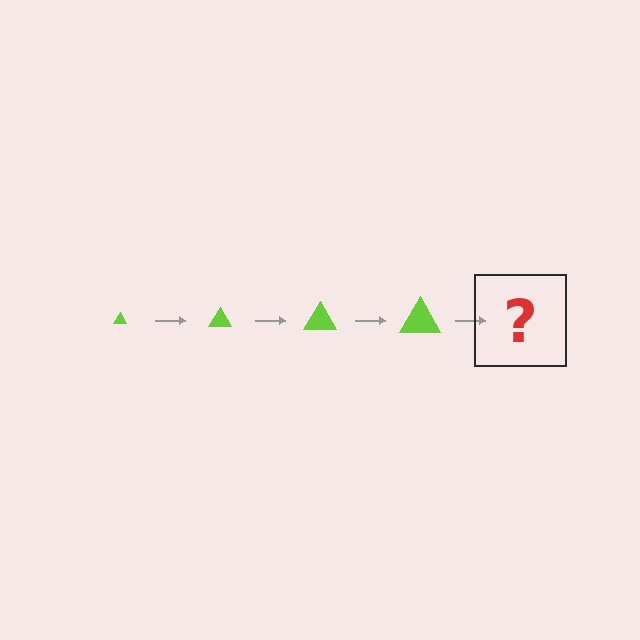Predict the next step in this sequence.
The next step is a lime triangle, larger than the previous one.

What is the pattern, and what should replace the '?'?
The pattern is that the triangle gets progressively larger each step. The '?' should be a lime triangle, larger than the previous one.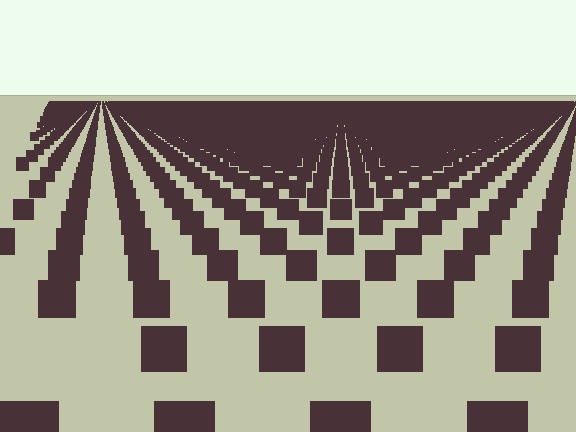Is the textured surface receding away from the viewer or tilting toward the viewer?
The surface is receding away from the viewer. Texture elements get smaller and denser toward the top.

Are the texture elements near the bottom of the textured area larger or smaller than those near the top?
Larger. Near the bottom, elements are closer to the viewer and appear at a bigger on-screen size.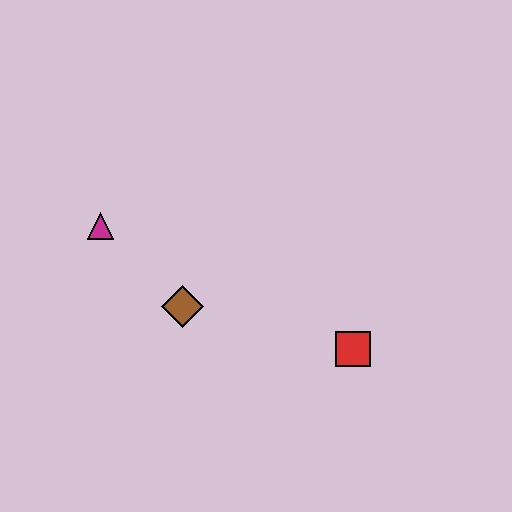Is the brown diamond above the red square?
Yes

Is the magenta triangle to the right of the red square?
No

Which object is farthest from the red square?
The magenta triangle is farthest from the red square.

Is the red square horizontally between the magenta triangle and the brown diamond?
No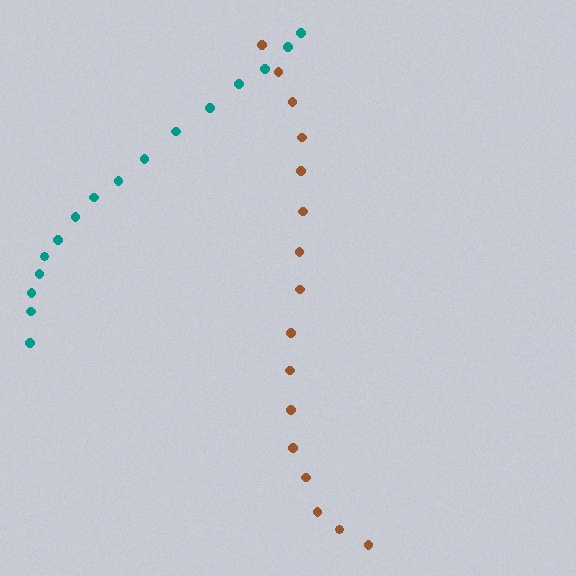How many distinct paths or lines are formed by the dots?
There are 2 distinct paths.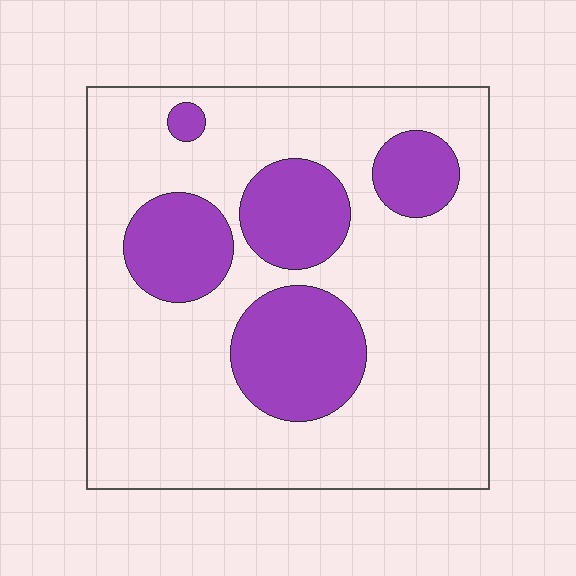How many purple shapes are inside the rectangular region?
5.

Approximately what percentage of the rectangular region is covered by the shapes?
Approximately 25%.